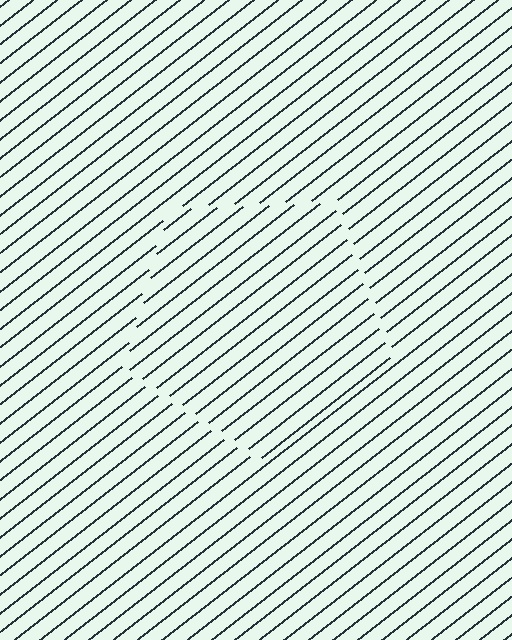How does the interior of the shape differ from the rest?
The interior of the shape contains the same grating, shifted by half a period — the contour is defined by the phase discontinuity where line-ends from the inner and outer gratings abut.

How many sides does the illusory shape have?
5 sides — the line-ends trace a pentagon.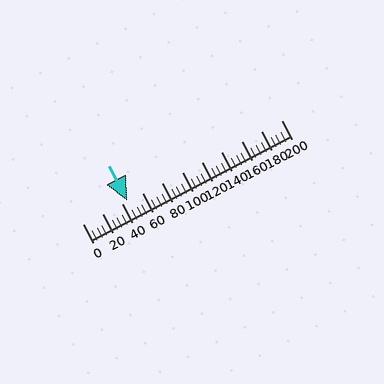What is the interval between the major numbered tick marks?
The major tick marks are spaced 20 units apart.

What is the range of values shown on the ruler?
The ruler shows values from 0 to 200.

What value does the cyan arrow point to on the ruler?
The cyan arrow points to approximately 45.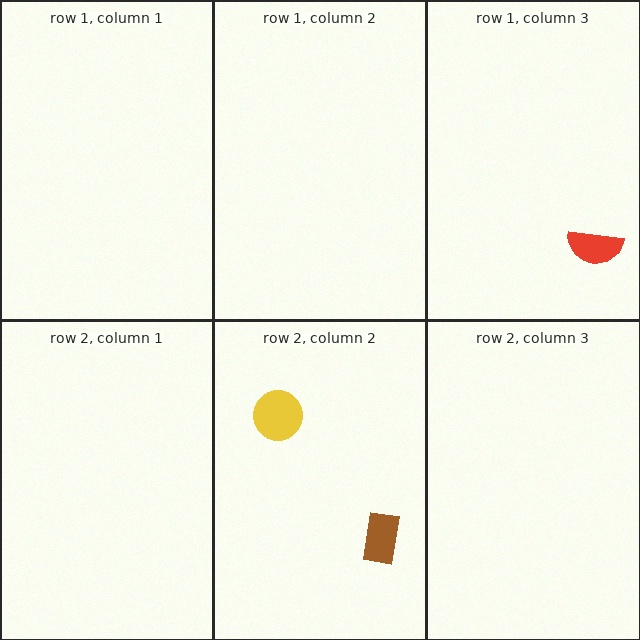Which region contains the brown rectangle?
The row 2, column 2 region.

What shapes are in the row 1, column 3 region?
The red semicircle.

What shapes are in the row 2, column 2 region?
The yellow circle, the brown rectangle.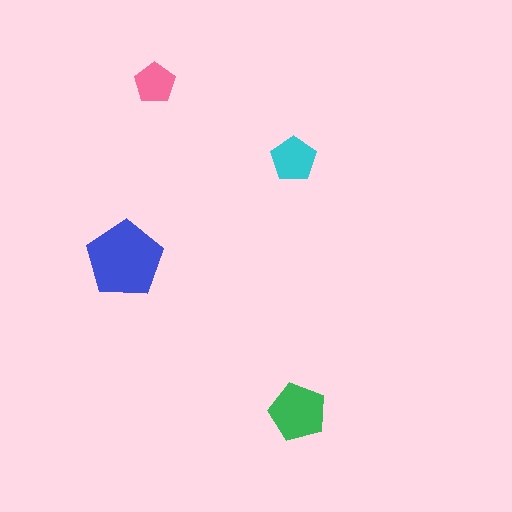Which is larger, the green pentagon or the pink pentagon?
The green one.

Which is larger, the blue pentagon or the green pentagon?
The blue one.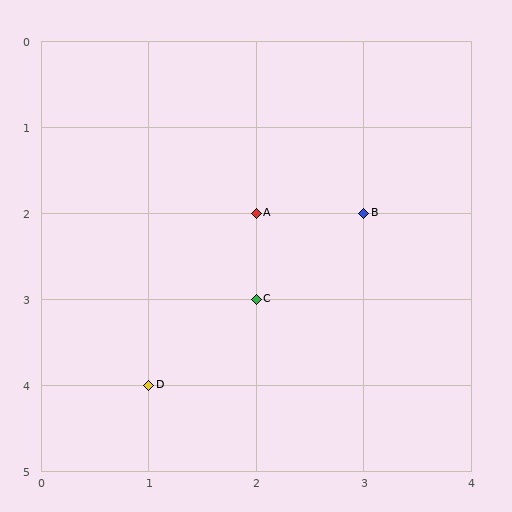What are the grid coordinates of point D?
Point D is at grid coordinates (1, 4).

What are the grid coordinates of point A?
Point A is at grid coordinates (2, 2).